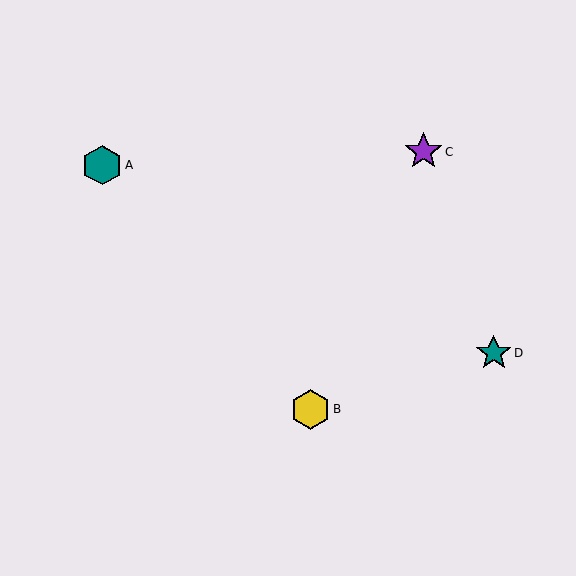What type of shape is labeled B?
Shape B is a yellow hexagon.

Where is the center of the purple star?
The center of the purple star is at (423, 152).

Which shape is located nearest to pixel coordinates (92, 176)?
The teal hexagon (labeled A) at (102, 165) is nearest to that location.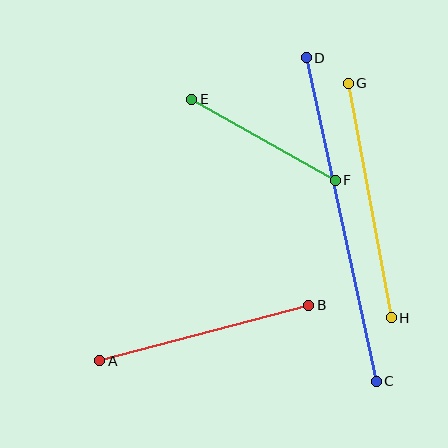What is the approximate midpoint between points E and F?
The midpoint is at approximately (264, 140) pixels.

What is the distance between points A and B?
The distance is approximately 216 pixels.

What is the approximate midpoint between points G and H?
The midpoint is at approximately (370, 201) pixels.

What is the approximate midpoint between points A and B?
The midpoint is at approximately (204, 333) pixels.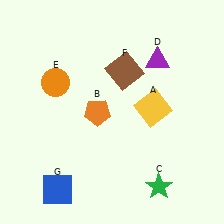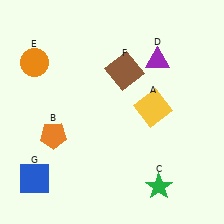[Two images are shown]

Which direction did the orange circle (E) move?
The orange circle (E) moved left.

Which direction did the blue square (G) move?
The blue square (G) moved left.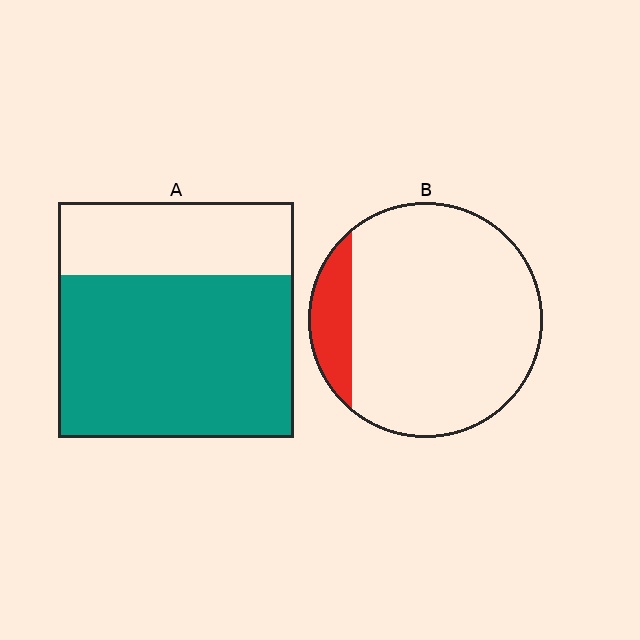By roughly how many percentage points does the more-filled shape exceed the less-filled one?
By roughly 55 percentage points (A over B).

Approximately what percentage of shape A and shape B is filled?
A is approximately 70% and B is approximately 15%.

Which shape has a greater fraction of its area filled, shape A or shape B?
Shape A.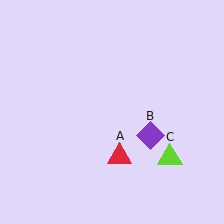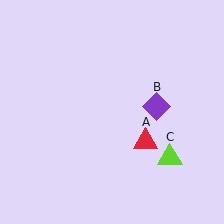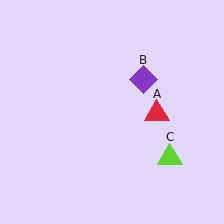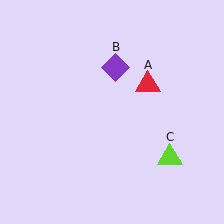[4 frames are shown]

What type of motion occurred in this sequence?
The red triangle (object A), purple diamond (object B) rotated counterclockwise around the center of the scene.